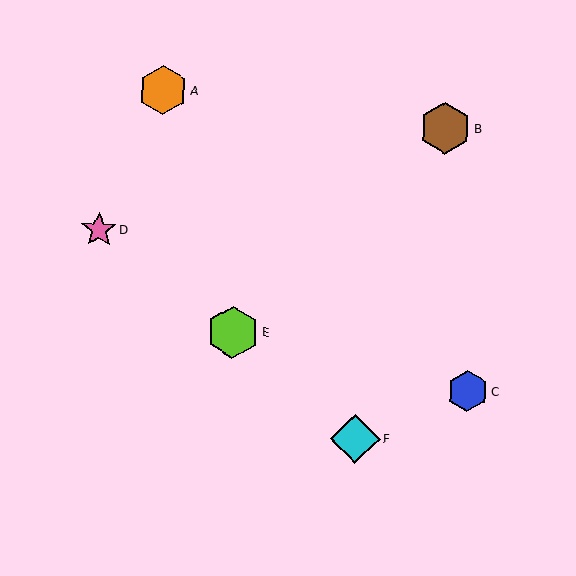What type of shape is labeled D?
Shape D is a pink star.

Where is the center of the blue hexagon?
The center of the blue hexagon is at (467, 391).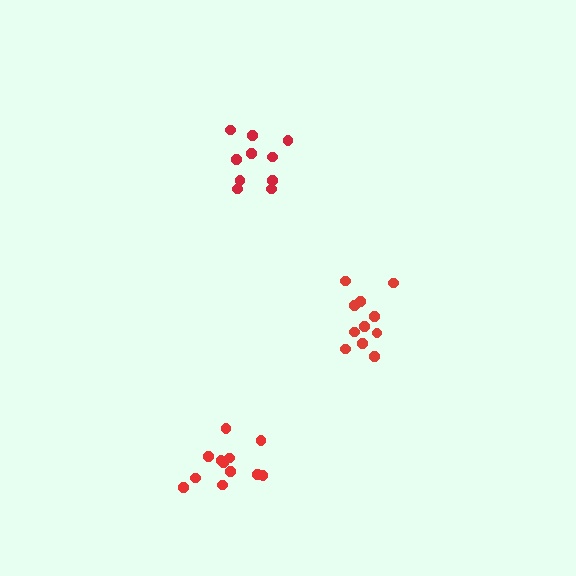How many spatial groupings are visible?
There are 3 spatial groupings.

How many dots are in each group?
Group 1: 10 dots, Group 2: 12 dots, Group 3: 11 dots (33 total).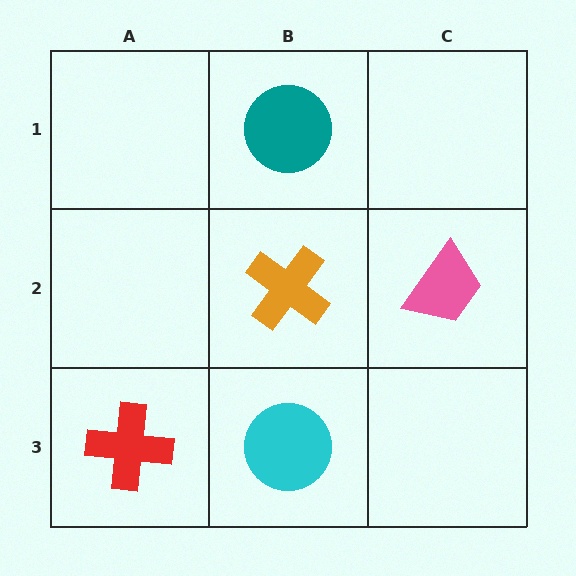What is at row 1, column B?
A teal circle.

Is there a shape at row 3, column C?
No, that cell is empty.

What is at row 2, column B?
An orange cross.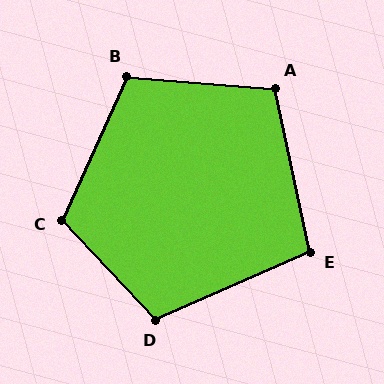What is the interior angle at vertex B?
Approximately 109 degrees (obtuse).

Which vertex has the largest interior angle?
C, at approximately 113 degrees.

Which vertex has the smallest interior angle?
E, at approximately 101 degrees.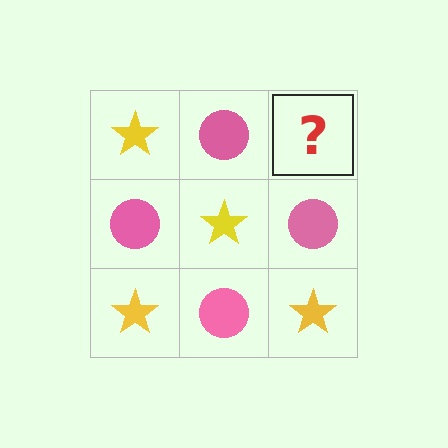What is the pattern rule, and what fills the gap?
The rule is that it alternates yellow star and pink circle in a checkerboard pattern. The gap should be filled with a yellow star.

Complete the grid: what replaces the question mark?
The question mark should be replaced with a yellow star.